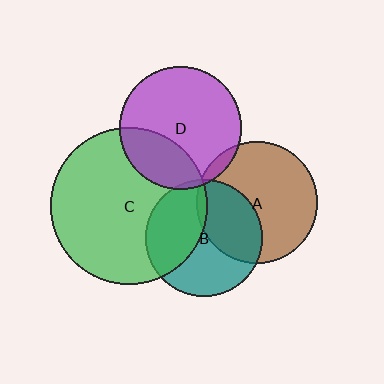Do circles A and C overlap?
Yes.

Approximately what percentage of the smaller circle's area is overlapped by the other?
Approximately 5%.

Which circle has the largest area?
Circle C (green).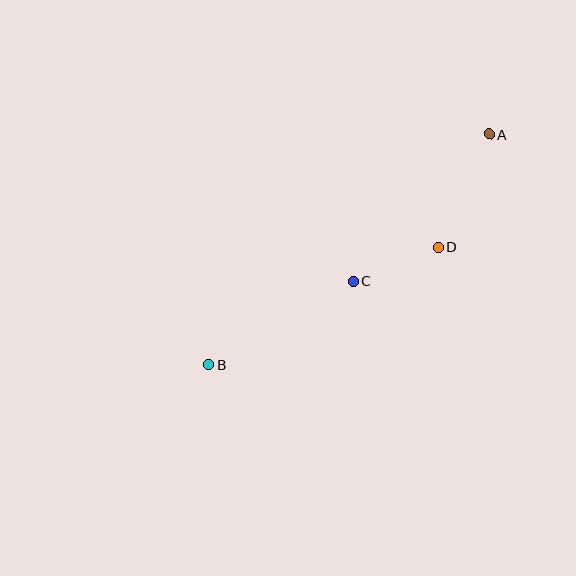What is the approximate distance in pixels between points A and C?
The distance between A and C is approximately 200 pixels.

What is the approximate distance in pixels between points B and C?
The distance between B and C is approximately 167 pixels.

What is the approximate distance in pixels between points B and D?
The distance between B and D is approximately 258 pixels.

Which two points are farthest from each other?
Points A and B are farthest from each other.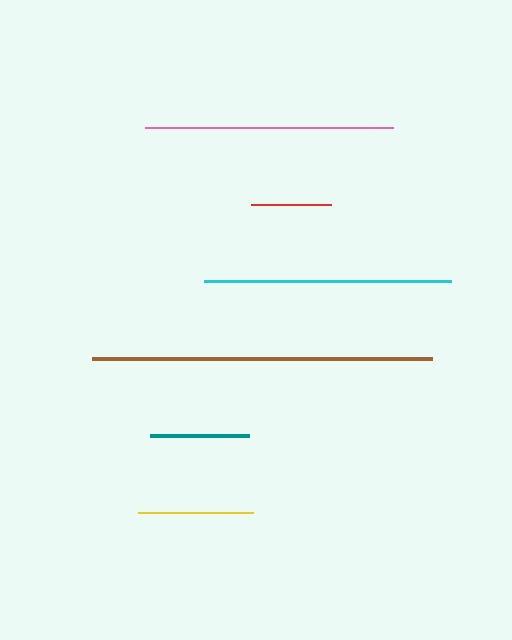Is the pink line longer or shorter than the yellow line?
The pink line is longer than the yellow line.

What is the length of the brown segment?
The brown segment is approximately 340 pixels long.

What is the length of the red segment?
The red segment is approximately 80 pixels long.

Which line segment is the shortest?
The red line is the shortest at approximately 80 pixels.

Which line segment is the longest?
The brown line is the longest at approximately 340 pixels.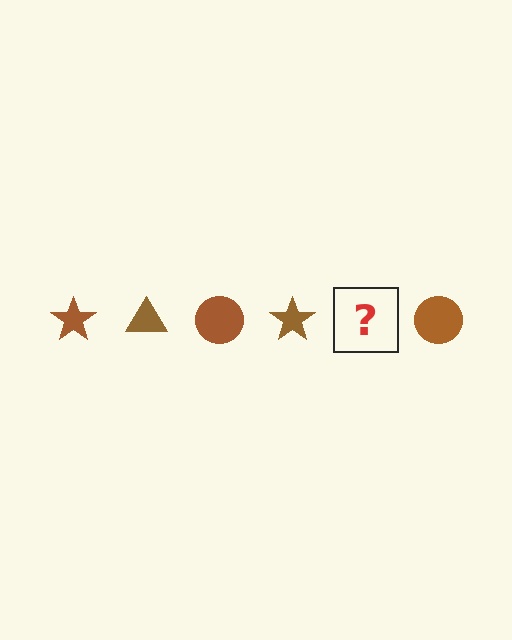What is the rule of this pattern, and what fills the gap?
The rule is that the pattern cycles through star, triangle, circle shapes in brown. The gap should be filled with a brown triangle.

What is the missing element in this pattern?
The missing element is a brown triangle.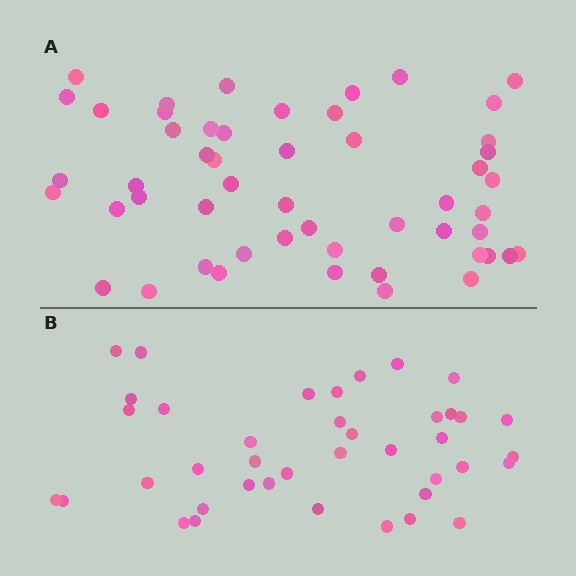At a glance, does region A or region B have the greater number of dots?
Region A (the top region) has more dots.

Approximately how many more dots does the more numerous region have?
Region A has roughly 12 or so more dots than region B.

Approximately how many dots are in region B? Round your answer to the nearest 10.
About 40 dots.